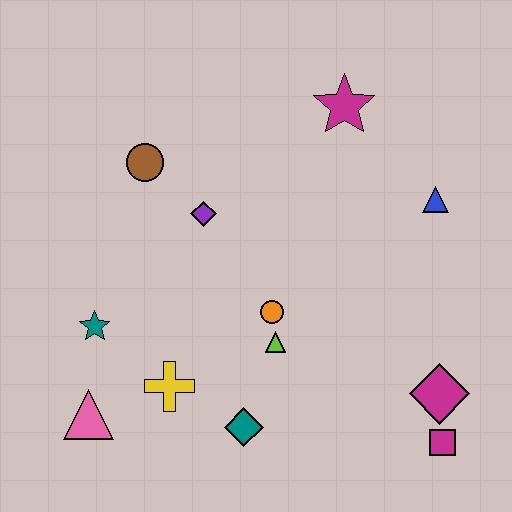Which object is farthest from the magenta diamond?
The brown circle is farthest from the magenta diamond.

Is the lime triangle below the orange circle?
Yes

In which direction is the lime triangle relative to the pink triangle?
The lime triangle is to the right of the pink triangle.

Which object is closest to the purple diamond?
The brown circle is closest to the purple diamond.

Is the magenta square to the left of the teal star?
No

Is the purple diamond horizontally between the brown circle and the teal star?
No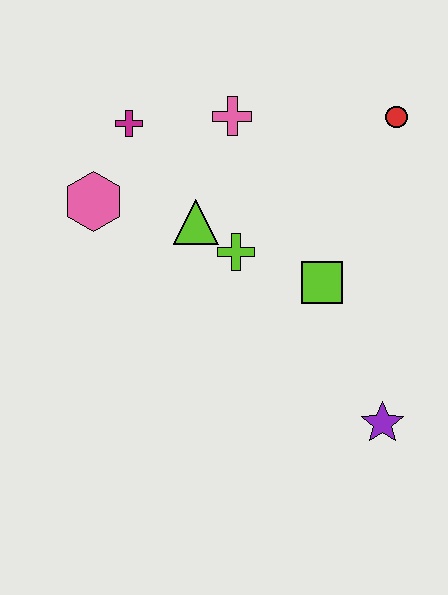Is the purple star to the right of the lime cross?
Yes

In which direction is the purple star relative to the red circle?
The purple star is below the red circle.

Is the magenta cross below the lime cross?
No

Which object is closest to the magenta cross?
The pink hexagon is closest to the magenta cross.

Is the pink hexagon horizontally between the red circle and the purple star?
No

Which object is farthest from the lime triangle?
The purple star is farthest from the lime triangle.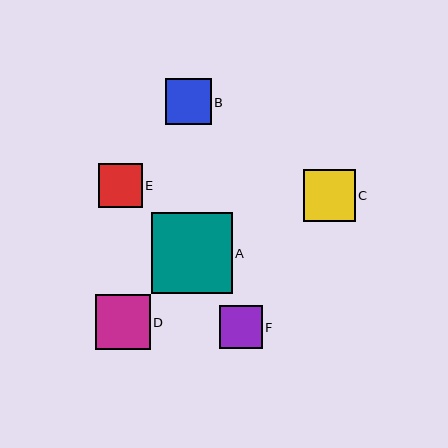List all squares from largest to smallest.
From largest to smallest: A, D, C, B, E, F.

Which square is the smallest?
Square F is the smallest with a size of approximately 42 pixels.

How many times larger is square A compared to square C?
Square A is approximately 1.6 times the size of square C.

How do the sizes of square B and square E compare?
Square B and square E are approximately the same size.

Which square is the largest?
Square A is the largest with a size of approximately 81 pixels.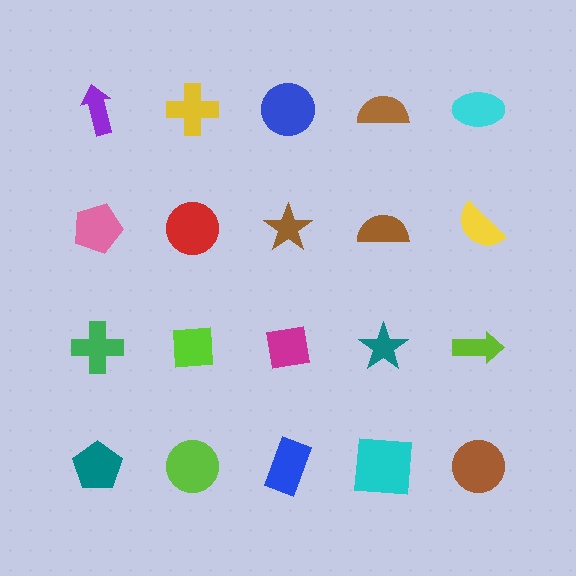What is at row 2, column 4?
A brown semicircle.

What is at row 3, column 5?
A lime arrow.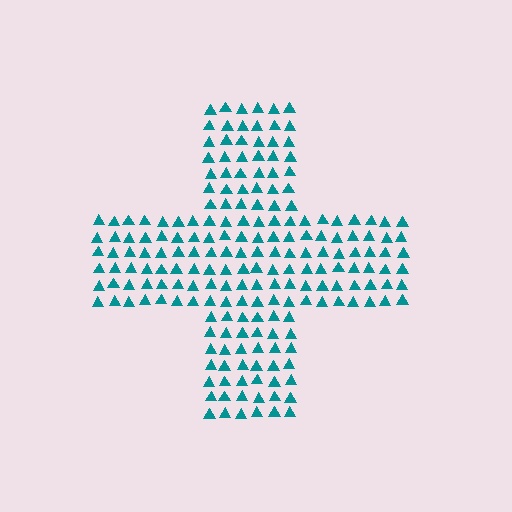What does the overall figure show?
The overall figure shows a cross.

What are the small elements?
The small elements are triangles.